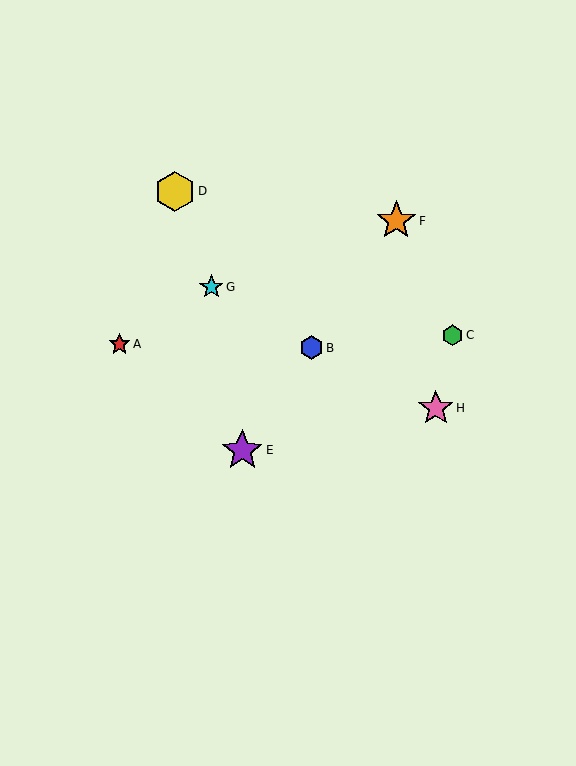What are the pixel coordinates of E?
Object E is at (242, 450).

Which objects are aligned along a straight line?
Objects B, E, F are aligned along a straight line.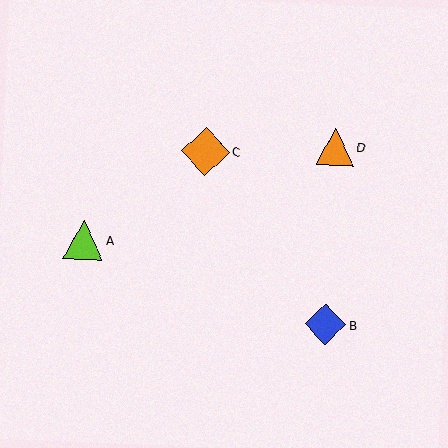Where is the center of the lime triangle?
The center of the lime triangle is at (83, 240).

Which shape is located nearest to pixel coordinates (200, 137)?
The orange diamond (labeled C) at (205, 152) is nearest to that location.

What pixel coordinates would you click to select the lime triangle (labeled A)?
Click at (83, 240) to select the lime triangle A.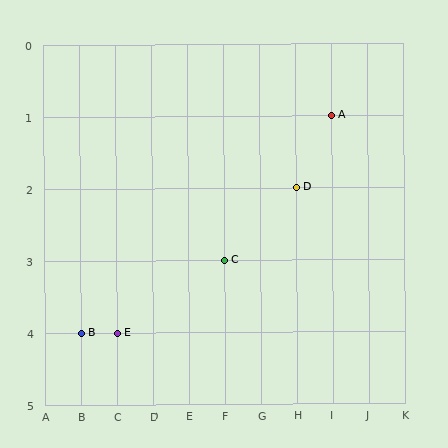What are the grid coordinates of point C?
Point C is at grid coordinates (F, 3).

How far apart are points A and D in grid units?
Points A and D are 1 column and 1 row apart (about 1.4 grid units diagonally).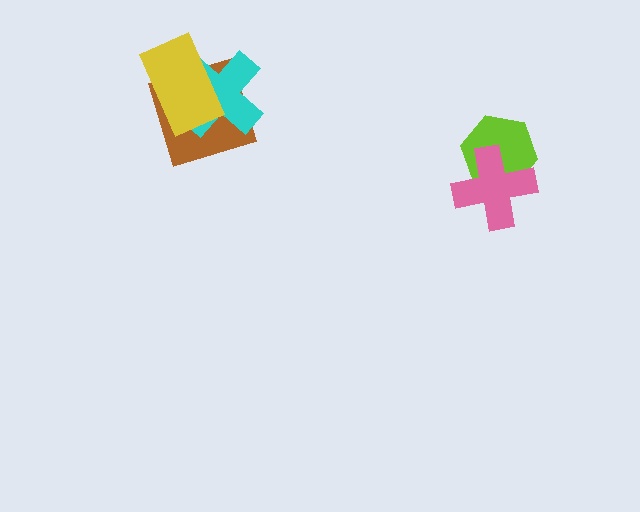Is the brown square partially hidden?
Yes, it is partially covered by another shape.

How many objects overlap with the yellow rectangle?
2 objects overlap with the yellow rectangle.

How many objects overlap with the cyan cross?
2 objects overlap with the cyan cross.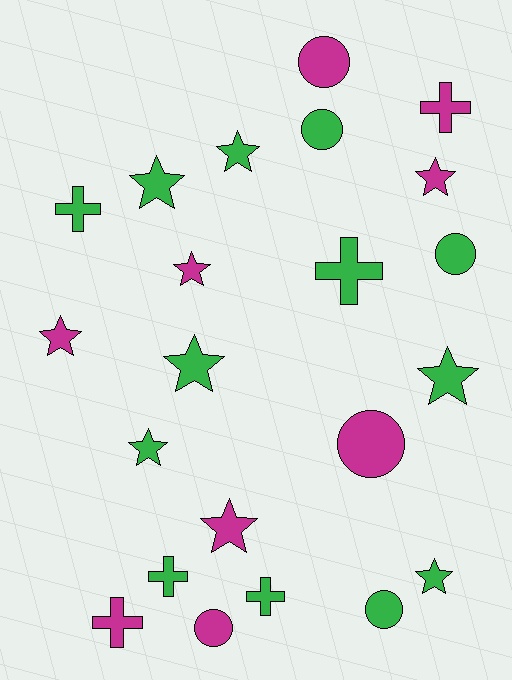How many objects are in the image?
There are 22 objects.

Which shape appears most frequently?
Star, with 10 objects.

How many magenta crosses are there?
There are 2 magenta crosses.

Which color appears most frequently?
Green, with 13 objects.